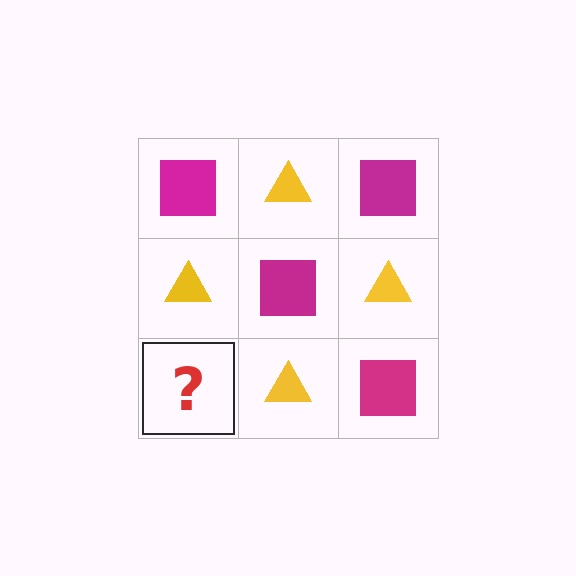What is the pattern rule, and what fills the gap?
The rule is that it alternates magenta square and yellow triangle in a checkerboard pattern. The gap should be filled with a magenta square.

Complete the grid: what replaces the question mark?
The question mark should be replaced with a magenta square.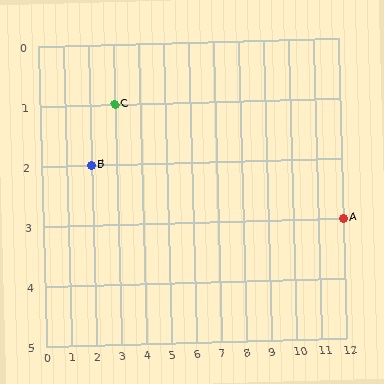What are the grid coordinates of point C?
Point C is at grid coordinates (3, 1).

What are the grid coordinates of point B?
Point B is at grid coordinates (2, 2).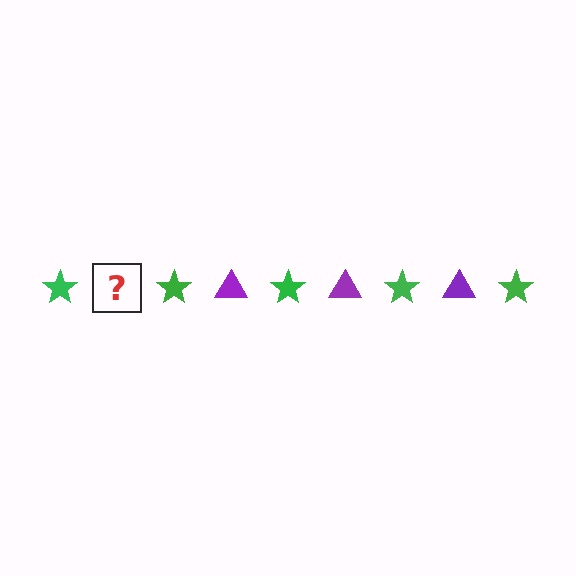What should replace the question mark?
The question mark should be replaced with a purple triangle.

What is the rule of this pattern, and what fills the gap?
The rule is that the pattern alternates between green star and purple triangle. The gap should be filled with a purple triangle.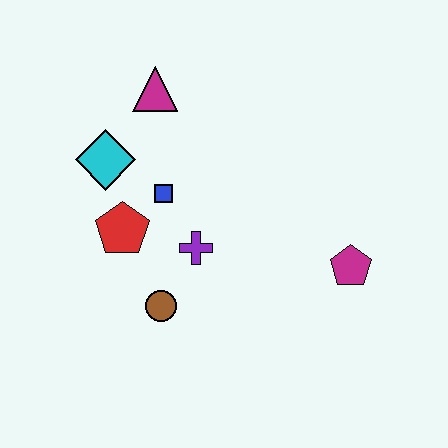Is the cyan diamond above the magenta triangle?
No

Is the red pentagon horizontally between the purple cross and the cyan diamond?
Yes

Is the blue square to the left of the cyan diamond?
No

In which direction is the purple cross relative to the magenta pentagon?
The purple cross is to the left of the magenta pentagon.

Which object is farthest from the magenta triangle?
The magenta pentagon is farthest from the magenta triangle.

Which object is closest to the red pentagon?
The blue square is closest to the red pentagon.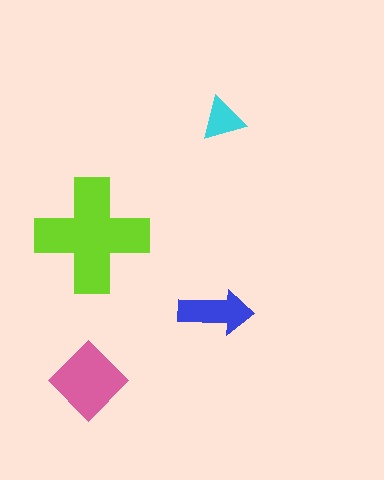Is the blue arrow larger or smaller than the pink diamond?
Smaller.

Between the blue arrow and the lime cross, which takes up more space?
The lime cross.